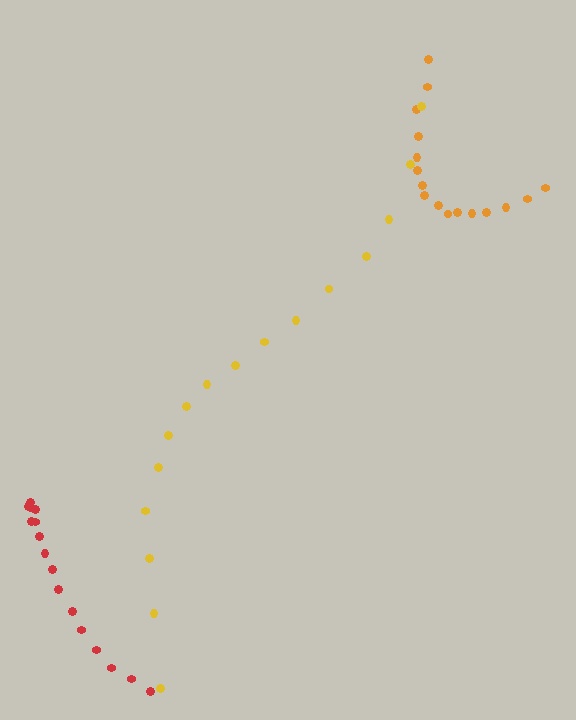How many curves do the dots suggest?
There are 3 distinct paths.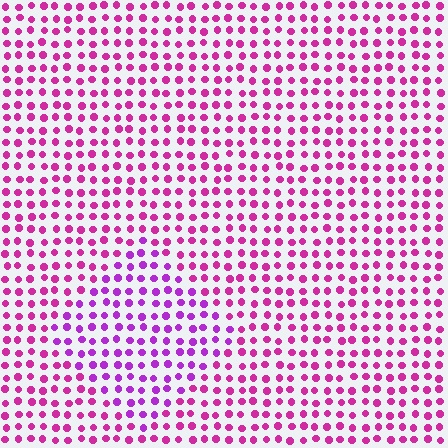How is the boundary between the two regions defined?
The boundary is defined purely by a slight shift in hue (about 28 degrees). Spacing, size, and orientation are identical on both sides.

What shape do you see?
I see a diamond.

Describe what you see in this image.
The image is filled with small magenta elements in a uniform arrangement. A diamond-shaped region is visible where the elements are tinted to a slightly different hue, forming a subtle color boundary.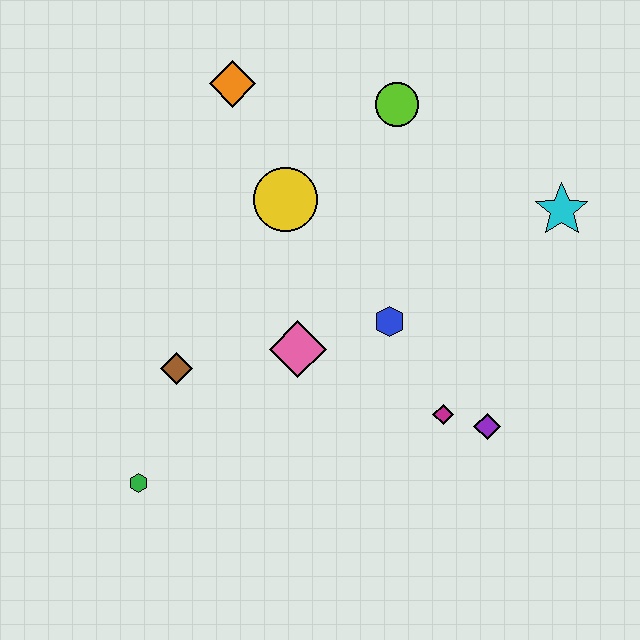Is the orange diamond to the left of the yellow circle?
Yes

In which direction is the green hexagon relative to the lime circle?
The green hexagon is below the lime circle.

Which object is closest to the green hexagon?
The brown diamond is closest to the green hexagon.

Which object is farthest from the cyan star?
The green hexagon is farthest from the cyan star.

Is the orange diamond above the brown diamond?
Yes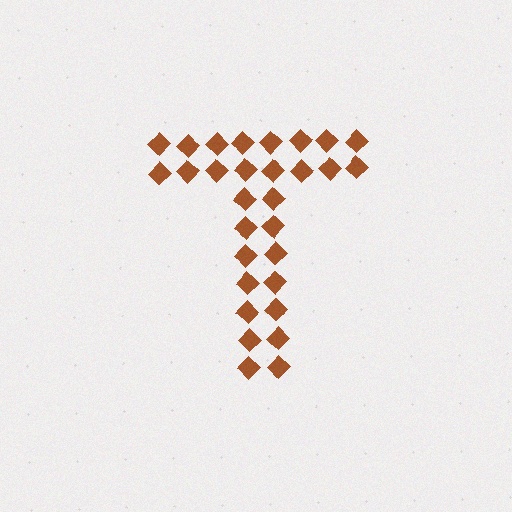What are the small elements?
The small elements are diamonds.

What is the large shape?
The large shape is the letter T.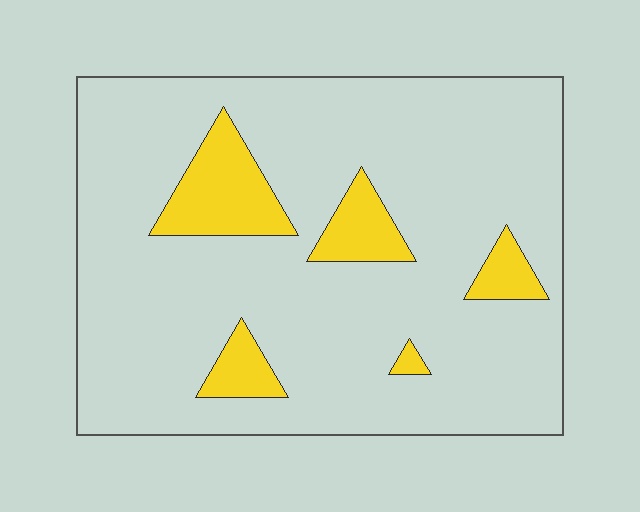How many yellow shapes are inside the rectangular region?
5.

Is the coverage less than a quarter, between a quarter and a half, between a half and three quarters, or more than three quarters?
Less than a quarter.